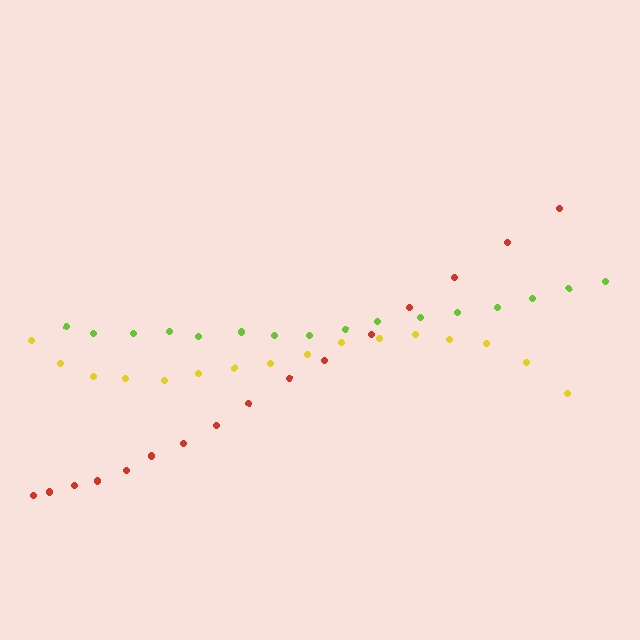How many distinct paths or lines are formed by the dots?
There are 3 distinct paths.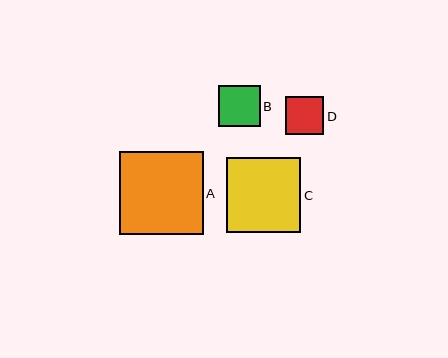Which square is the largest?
Square A is the largest with a size of approximately 83 pixels.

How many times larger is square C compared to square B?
Square C is approximately 1.8 times the size of square B.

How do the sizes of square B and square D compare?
Square B and square D are approximately the same size.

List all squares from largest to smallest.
From largest to smallest: A, C, B, D.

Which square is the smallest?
Square D is the smallest with a size of approximately 38 pixels.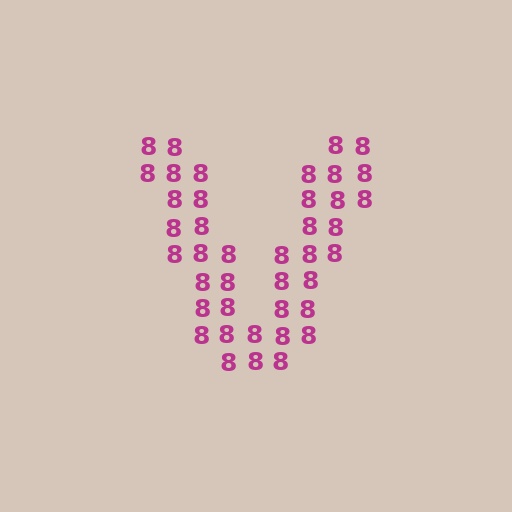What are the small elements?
The small elements are digit 8's.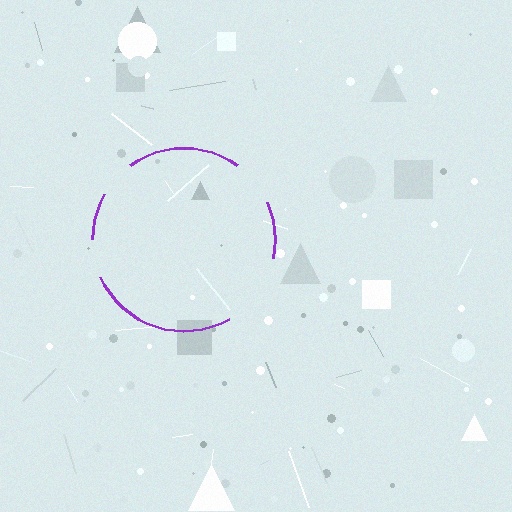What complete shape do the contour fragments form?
The contour fragments form a circle.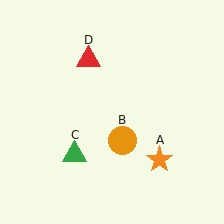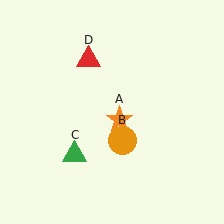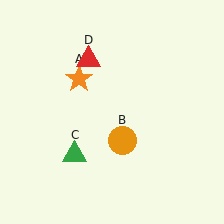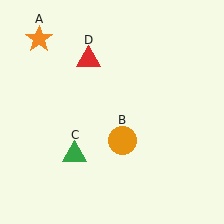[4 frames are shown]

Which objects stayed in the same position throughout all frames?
Orange circle (object B) and green triangle (object C) and red triangle (object D) remained stationary.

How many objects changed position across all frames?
1 object changed position: orange star (object A).